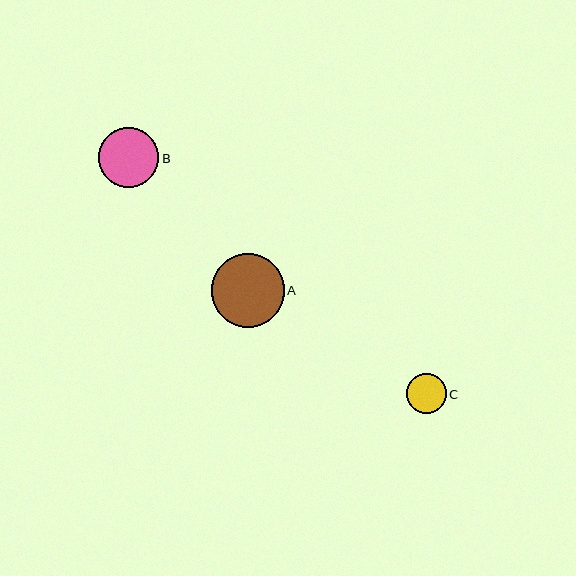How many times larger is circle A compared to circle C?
Circle A is approximately 1.8 times the size of circle C.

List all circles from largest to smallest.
From largest to smallest: A, B, C.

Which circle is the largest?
Circle A is the largest with a size of approximately 73 pixels.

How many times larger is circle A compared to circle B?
Circle A is approximately 1.2 times the size of circle B.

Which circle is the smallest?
Circle C is the smallest with a size of approximately 40 pixels.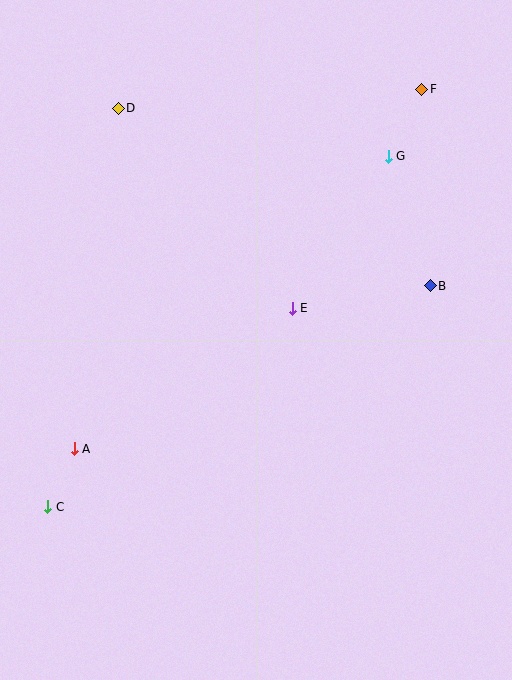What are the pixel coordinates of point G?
Point G is at (388, 156).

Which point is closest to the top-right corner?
Point F is closest to the top-right corner.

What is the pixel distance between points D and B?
The distance between D and B is 359 pixels.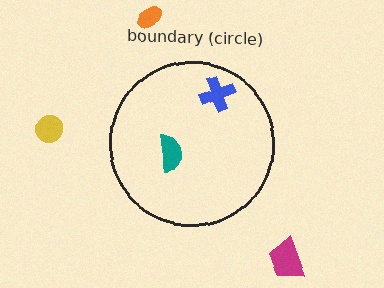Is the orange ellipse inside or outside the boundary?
Outside.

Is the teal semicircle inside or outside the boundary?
Inside.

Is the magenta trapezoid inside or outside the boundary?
Outside.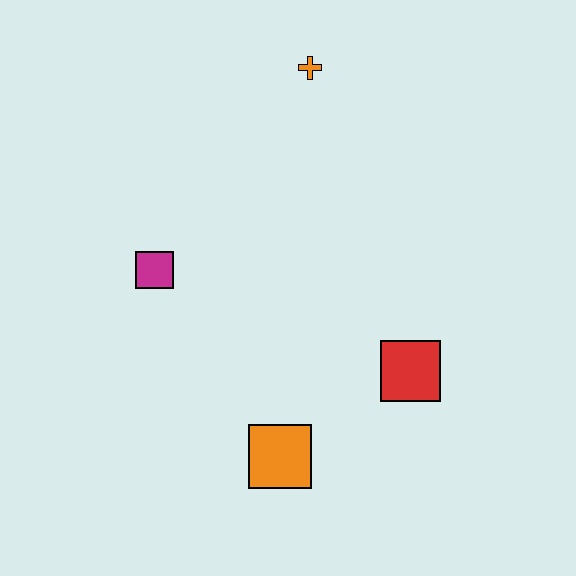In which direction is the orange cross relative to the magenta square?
The orange cross is above the magenta square.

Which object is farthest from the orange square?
The orange cross is farthest from the orange square.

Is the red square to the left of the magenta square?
No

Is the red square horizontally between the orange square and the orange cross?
No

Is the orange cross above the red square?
Yes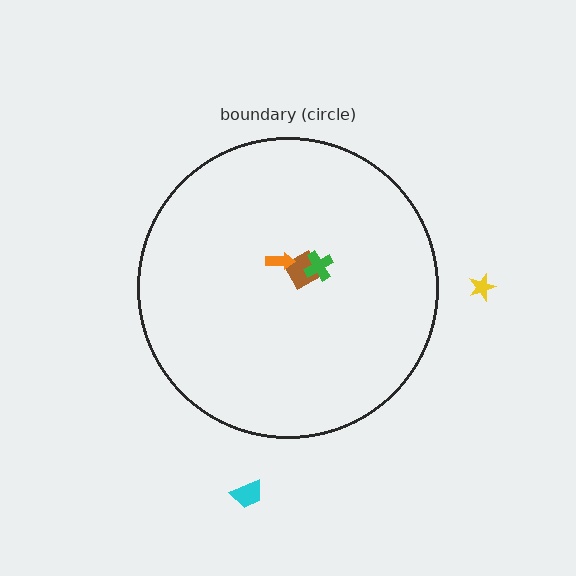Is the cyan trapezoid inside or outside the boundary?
Outside.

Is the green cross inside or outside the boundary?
Inside.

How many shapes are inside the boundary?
3 inside, 2 outside.